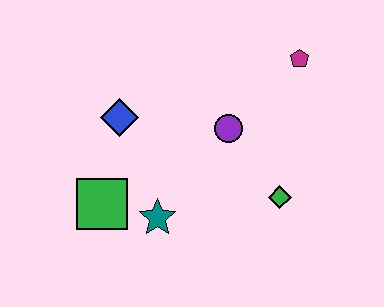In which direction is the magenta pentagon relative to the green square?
The magenta pentagon is to the right of the green square.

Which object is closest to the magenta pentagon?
The purple circle is closest to the magenta pentagon.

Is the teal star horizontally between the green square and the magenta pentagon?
Yes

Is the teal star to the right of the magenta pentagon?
No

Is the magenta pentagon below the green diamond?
No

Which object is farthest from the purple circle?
The green square is farthest from the purple circle.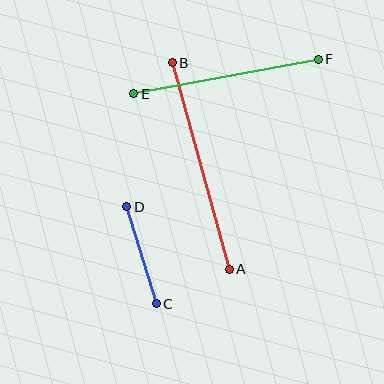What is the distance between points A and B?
The distance is approximately 214 pixels.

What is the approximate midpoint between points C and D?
The midpoint is at approximately (142, 255) pixels.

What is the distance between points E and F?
The distance is approximately 187 pixels.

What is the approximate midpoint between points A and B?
The midpoint is at approximately (201, 166) pixels.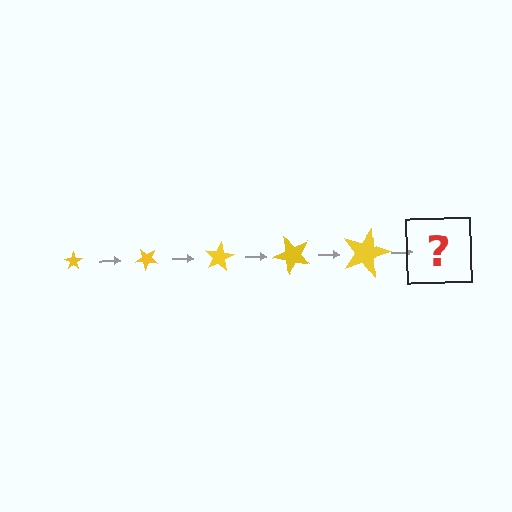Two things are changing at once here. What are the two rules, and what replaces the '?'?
The two rules are that the star grows larger each step and it rotates 40 degrees each step. The '?' should be a star, larger than the previous one and rotated 200 degrees from the start.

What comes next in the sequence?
The next element should be a star, larger than the previous one and rotated 200 degrees from the start.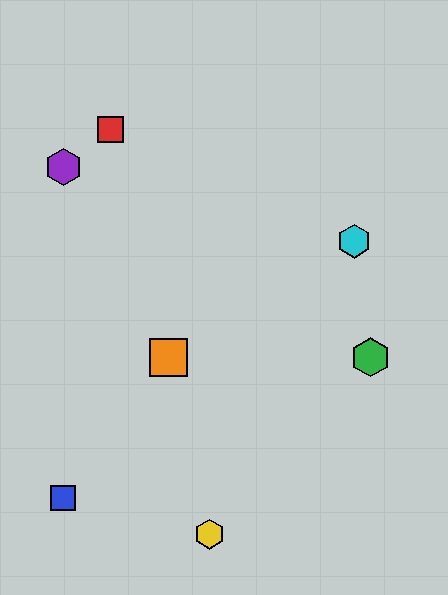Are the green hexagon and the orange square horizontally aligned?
Yes, both are at y≈357.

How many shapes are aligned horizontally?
2 shapes (the green hexagon, the orange square) are aligned horizontally.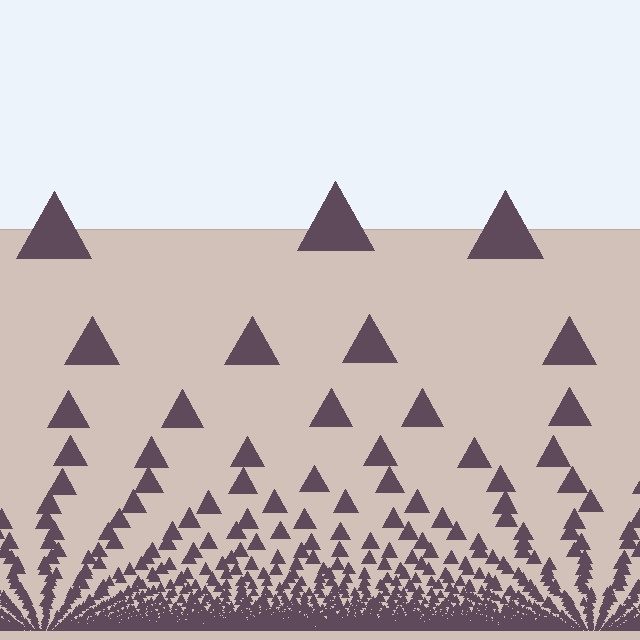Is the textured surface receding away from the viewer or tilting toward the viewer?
The surface appears to tilt toward the viewer. Texture elements get larger and sparser toward the top.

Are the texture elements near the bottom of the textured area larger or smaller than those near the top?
Smaller. The gradient is inverted — elements near the bottom are smaller and denser.